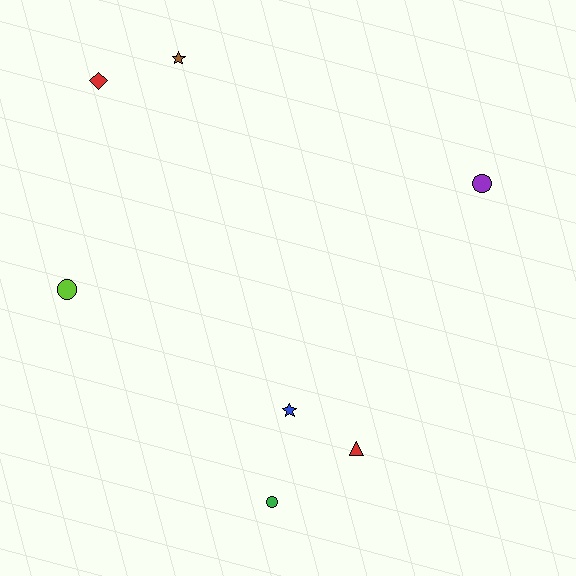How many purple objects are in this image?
There is 1 purple object.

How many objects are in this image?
There are 7 objects.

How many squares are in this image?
There are no squares.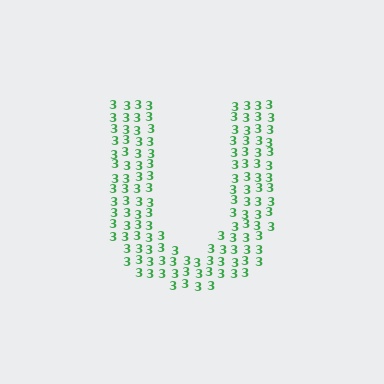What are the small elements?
The small elements are digit 3's.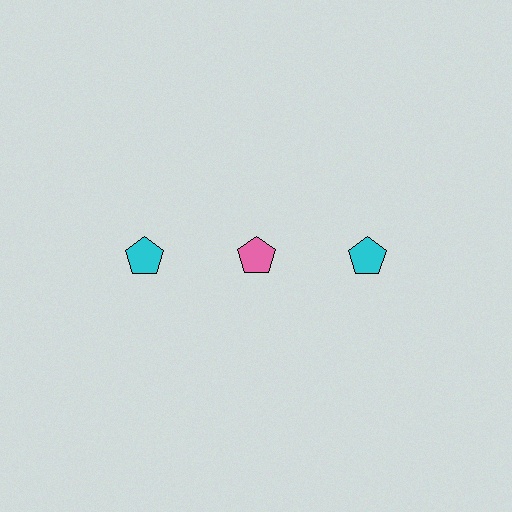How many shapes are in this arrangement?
There are 3 shapes arranged in a grid pattern.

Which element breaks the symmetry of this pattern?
The pink pentagon in the top row, second from left column breaks the symmetry. All other shapes are cyan pentagons.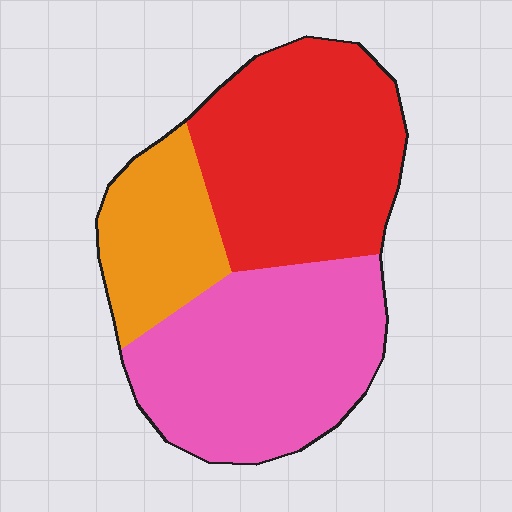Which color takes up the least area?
Orange, at roughly 20%.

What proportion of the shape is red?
Red takes up between a quarter and a half of the shape.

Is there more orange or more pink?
Pink.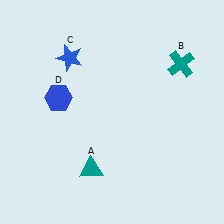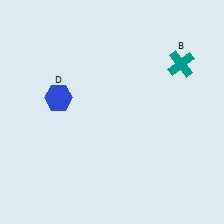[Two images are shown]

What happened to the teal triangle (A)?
The teal triangle (A) was removed in Image 2. It was in the bottom-left area of Image 1.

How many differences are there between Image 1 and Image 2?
There are 2 differences between the two images.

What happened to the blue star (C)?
The blue star (C) was removed in Image 2. It was in the top-left area of Image 1.